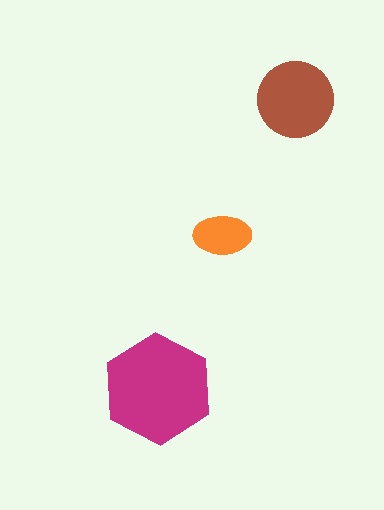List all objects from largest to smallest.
The magenta hexagon, the brown circle, the orange ellipse.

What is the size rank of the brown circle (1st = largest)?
2nd.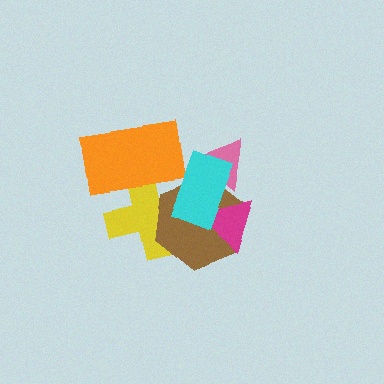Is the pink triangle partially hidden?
Yes, it is partially covered by another shape.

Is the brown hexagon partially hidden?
Yes, it is partially covered by another shape.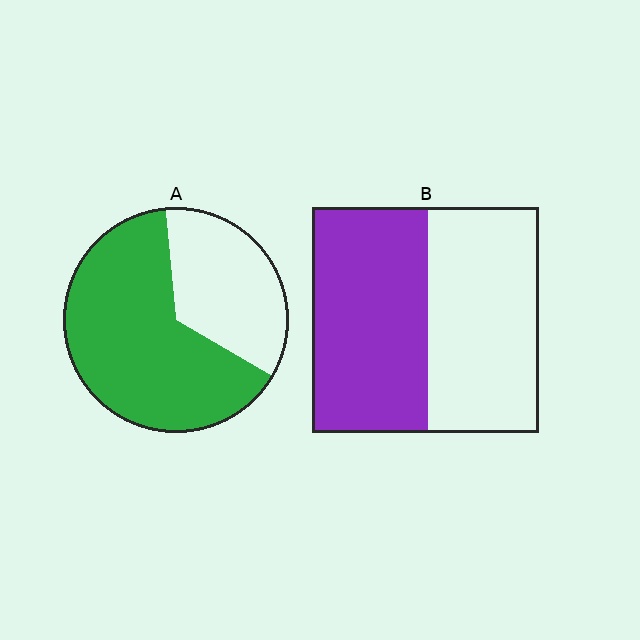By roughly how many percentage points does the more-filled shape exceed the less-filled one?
By roughly 15 percentage points (A over B).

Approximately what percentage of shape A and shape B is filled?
A is approximately 65% and B is approximately 50%.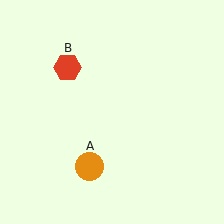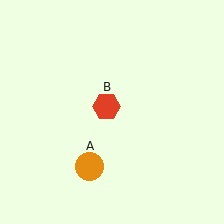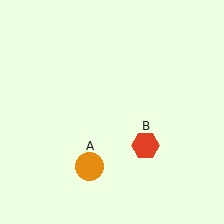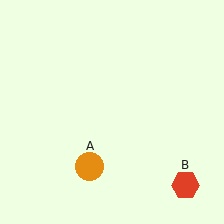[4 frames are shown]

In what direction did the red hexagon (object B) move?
The red hexagon (object B) moved down and to the right.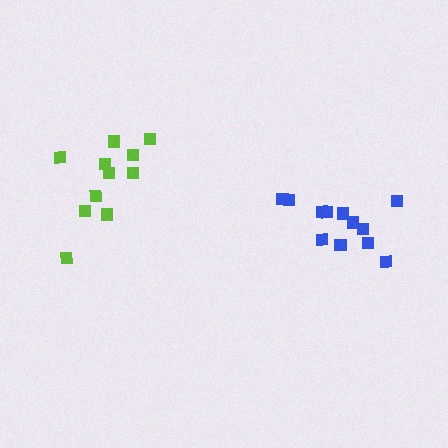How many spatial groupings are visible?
There are 2 spatial groupings.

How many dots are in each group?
Group 1: 11 dots, Group 2: 12 dots (23 total).